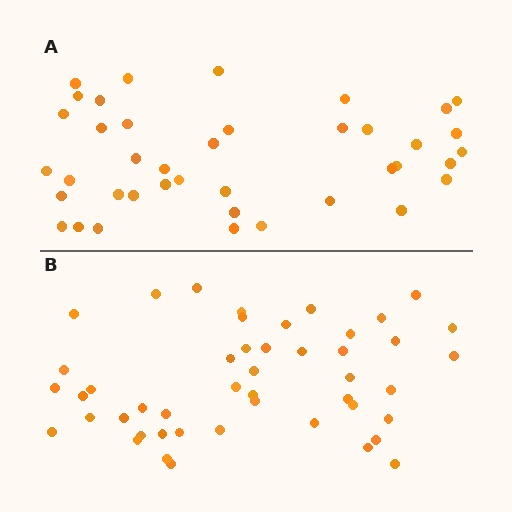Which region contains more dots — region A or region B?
Region B (the bottom region) has more dots.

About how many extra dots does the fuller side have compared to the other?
Region B has roughly 8 or so more dots than region A.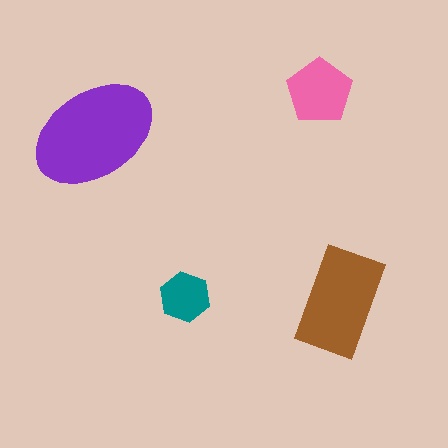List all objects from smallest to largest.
The teal hexagon, the pink pentagon, the brown rectangle, the purple ellipse.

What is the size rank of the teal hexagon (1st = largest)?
4th.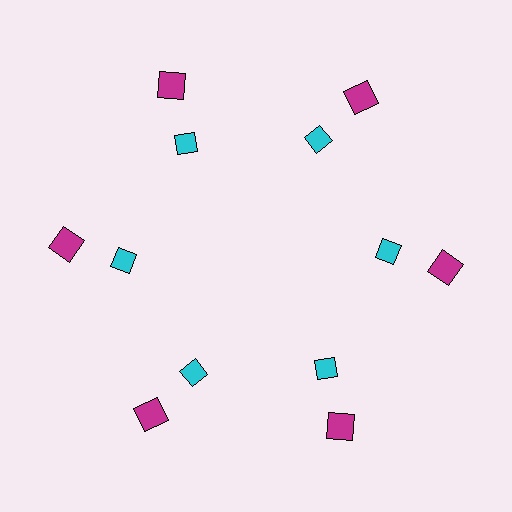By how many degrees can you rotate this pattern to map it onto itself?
The pattern maps onto itself every 60 degrees of rotation.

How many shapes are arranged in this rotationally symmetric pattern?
There are 12 shapes, arranged in 6 groups of 2.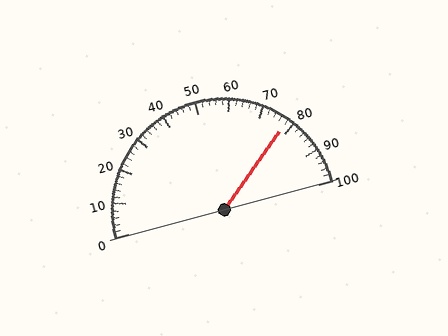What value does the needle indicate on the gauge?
The needle indicates approximately 78.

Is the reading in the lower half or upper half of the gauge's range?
The reading is in the upper half of the range (0 to 100).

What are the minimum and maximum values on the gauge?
The gauge ranges from 0 to 100.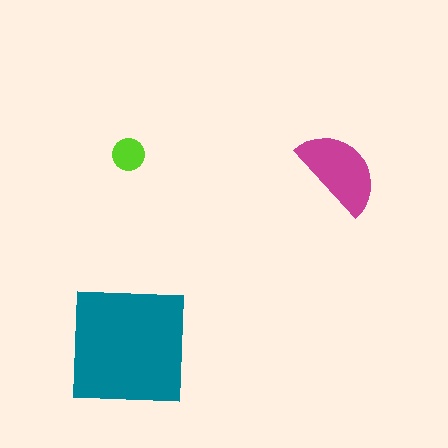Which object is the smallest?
The lime circle.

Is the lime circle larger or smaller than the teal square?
Smaller.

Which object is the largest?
The teal square.